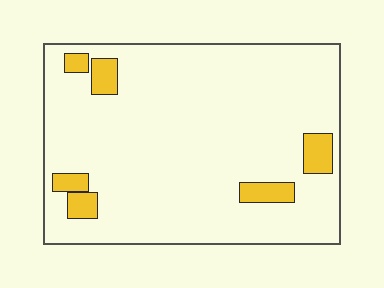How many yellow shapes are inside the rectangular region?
6.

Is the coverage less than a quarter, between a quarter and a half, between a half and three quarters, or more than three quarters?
Less than a quarter.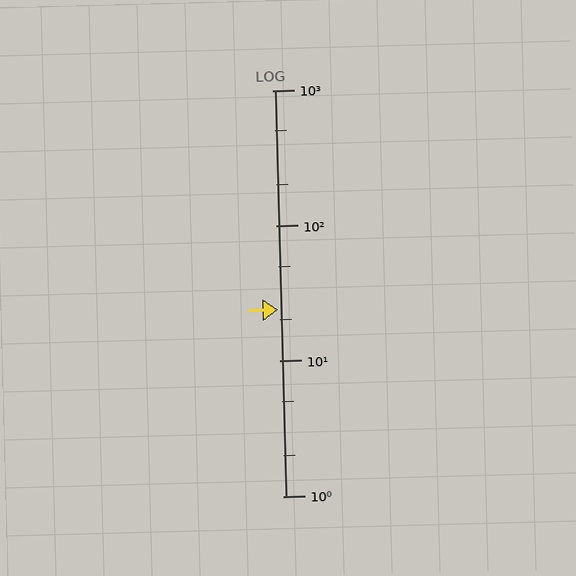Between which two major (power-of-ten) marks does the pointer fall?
The pointer is between 10 and 100.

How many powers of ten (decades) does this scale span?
The scale spans 3 decades, from 1 to 1000.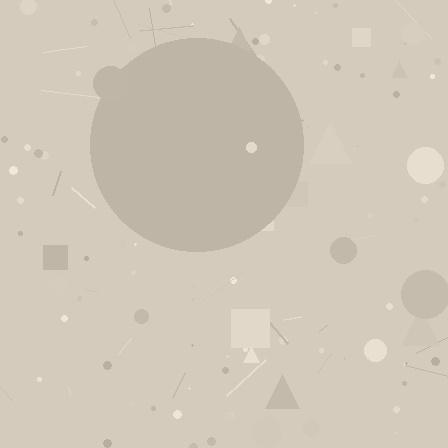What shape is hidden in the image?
A circle is hidden in the image.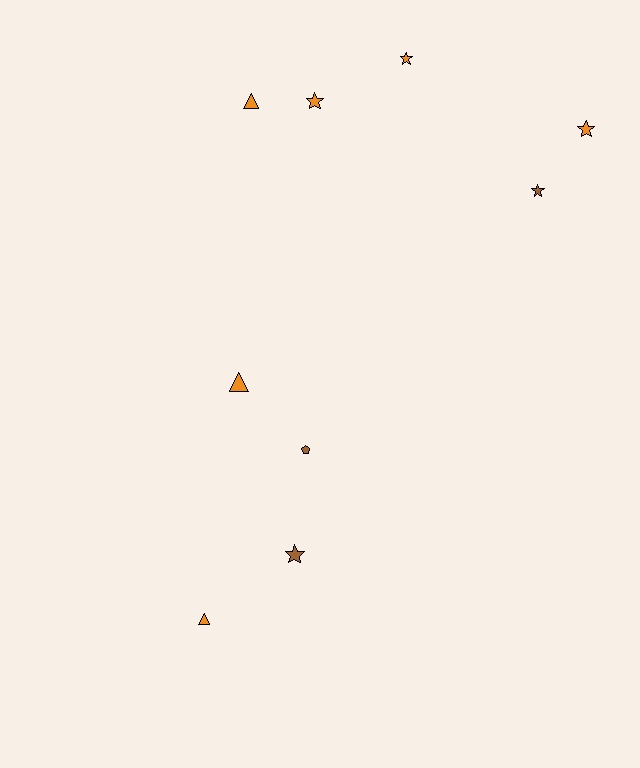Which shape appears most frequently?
Star, with 5 objects.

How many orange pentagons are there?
There are no orange pentagons.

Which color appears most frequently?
Orange, with 6 objects.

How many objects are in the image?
There are 9 objects.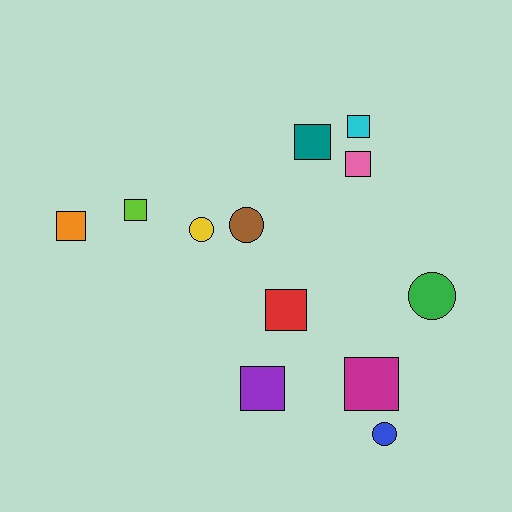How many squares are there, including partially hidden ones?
There are 8 squares.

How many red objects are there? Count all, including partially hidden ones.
There is 1 red object.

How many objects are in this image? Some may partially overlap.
There are 12 objects.